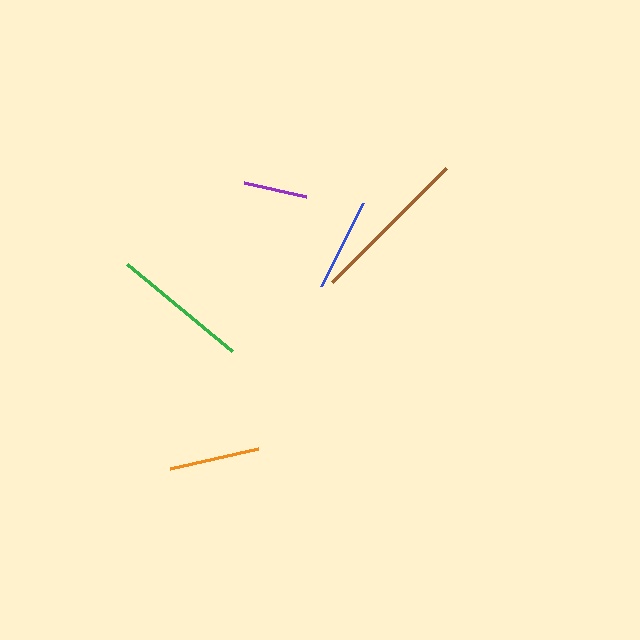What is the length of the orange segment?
The orange segment is approximately 91 pixels long.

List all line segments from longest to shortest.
From longest to shortest: brown, green, blue, orange, purple.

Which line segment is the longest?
The brown line is the longest at approximately 162 pixels.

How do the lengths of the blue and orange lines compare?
The blue and orange lines are approximately the same length.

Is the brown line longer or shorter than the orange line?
The brown line is longer than the orange line.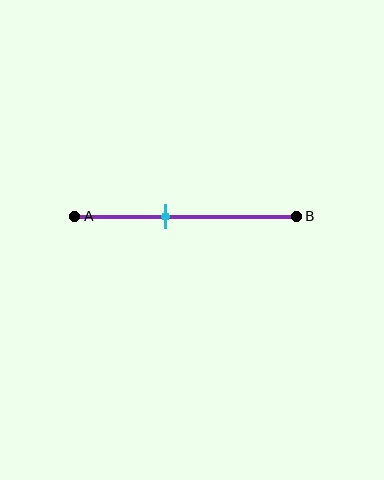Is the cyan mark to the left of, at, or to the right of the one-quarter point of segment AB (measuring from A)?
The cyan mark is to the right of the one-quarter point of segment AB.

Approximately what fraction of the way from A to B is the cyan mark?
The cyan mark is approximately 40% of the way from A to B.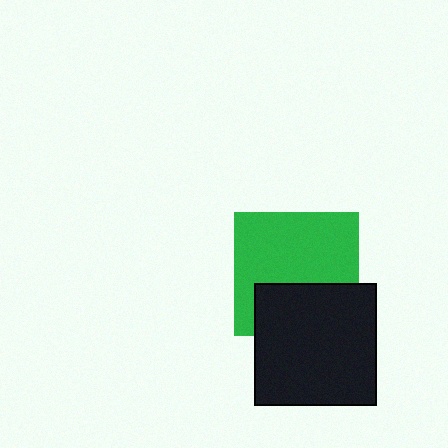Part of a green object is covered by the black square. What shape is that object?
It is a square.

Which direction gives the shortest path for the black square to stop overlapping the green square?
Moving down gives the shortest separation.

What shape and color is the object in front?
The object in front is a black square.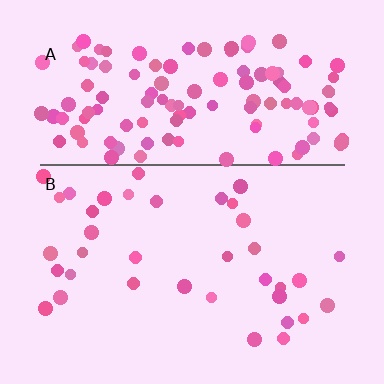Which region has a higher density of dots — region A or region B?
A (the top).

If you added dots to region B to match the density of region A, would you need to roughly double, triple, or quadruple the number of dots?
Approximately triple.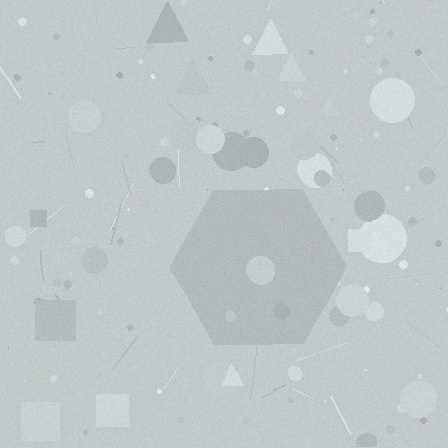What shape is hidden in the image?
A hexagon is hidden in the image.